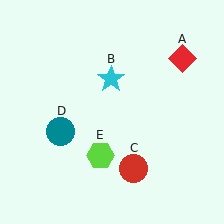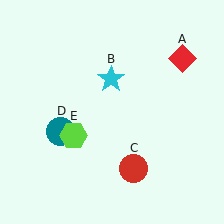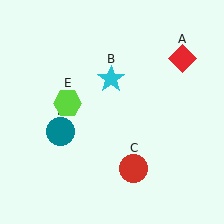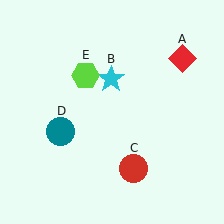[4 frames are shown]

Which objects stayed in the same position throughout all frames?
Red diamond (object A) and cyan star (object B) and red circle (object C) and teal circle (object D) remained stationary.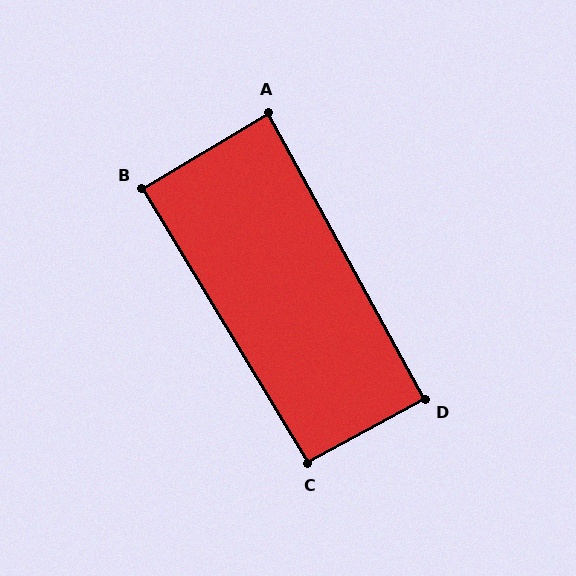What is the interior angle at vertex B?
Approximately 90 degrees (approximately right).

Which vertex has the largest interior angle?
C, at approximately 92 degrees.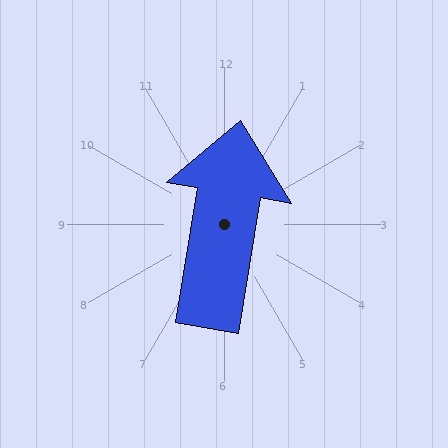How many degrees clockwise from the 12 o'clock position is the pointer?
Approximately 9 degrees.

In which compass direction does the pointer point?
North.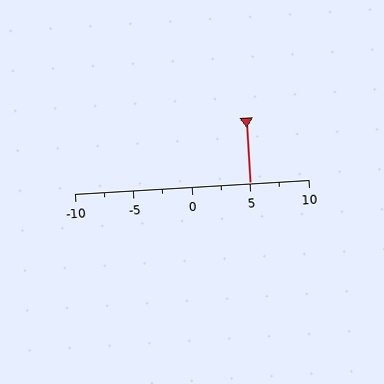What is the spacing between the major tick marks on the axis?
The major ticks are spaced 5 apart.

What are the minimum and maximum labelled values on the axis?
The axis runs from -10 to 10.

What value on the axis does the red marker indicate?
The marker indicates approximately 5.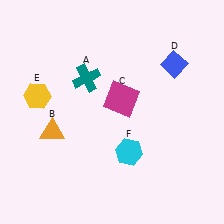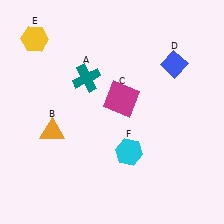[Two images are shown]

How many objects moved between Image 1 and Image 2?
1 object moved between the two images.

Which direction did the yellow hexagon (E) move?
The yellow hexagon (E) moved up.